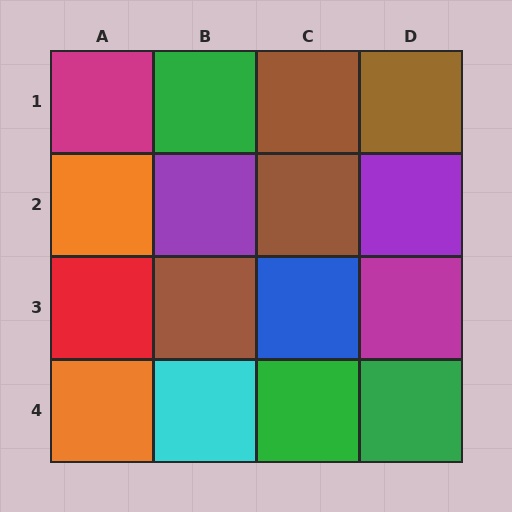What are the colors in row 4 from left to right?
Orange, cyan, green, green.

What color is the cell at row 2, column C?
Brown.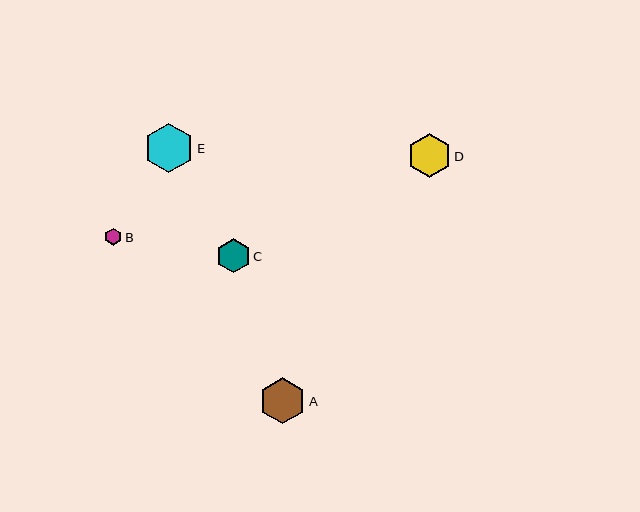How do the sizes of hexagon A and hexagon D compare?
Hexagon A and hexagon D are approximately the same size.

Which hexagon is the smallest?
Hexagon B is the smallest with a size of approximately 17 pixels.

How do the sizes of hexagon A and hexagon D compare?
Hexagon A and hexagon D are approximately the same size.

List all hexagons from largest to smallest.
From largest to smallest: E, A, D, C, B.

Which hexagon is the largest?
Hexagon E is the largest with a size of approximately 49 pixels.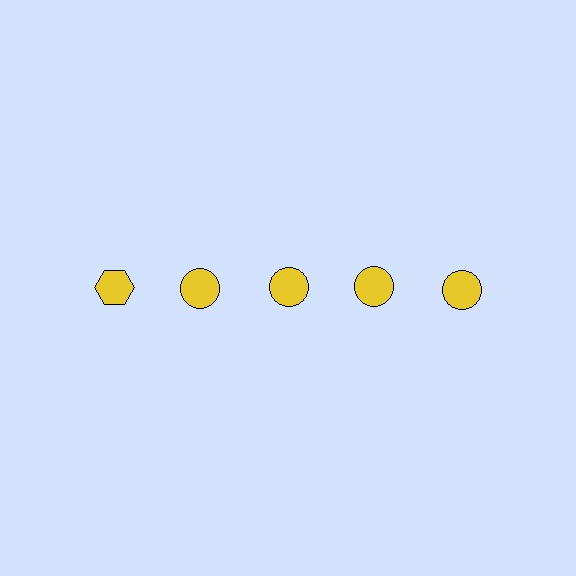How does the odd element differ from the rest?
It has a different shape: hexagon instead of circle.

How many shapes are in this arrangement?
There are 5 shapes arranged in a grid pattern.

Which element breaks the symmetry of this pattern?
The yellow hexagon in the top row, leftmost column breaks the symmetry. All other shapes are yellow circles.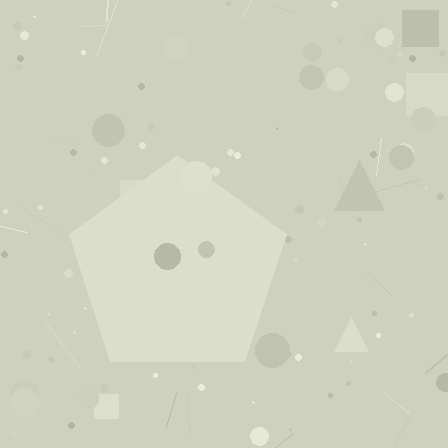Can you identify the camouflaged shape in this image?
The camouflaged shape is a pentagon.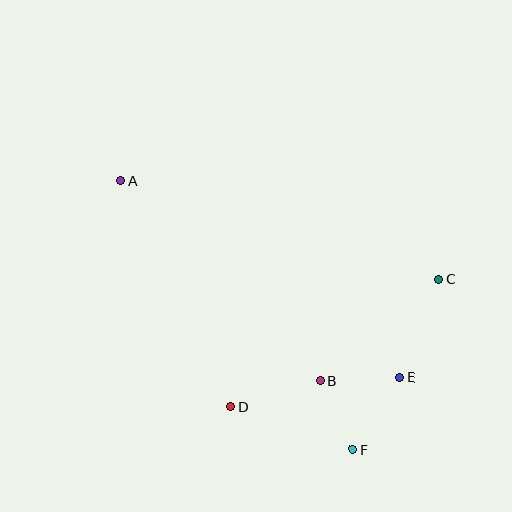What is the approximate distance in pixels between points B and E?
The distance between B and E is approximately 80 pixels.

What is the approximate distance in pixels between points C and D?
The distance between C and D is approximately 244 pixels.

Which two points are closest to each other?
Points B and F are closest to each other.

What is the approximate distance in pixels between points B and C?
The distance between B and C is approximately 156 pixels.